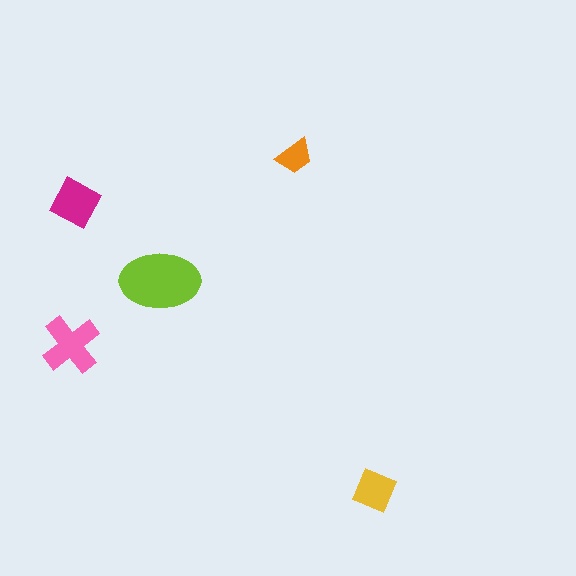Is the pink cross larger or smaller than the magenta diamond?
Larger.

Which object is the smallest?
The orange trapezoid.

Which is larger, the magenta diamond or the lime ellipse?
The lime ellipse.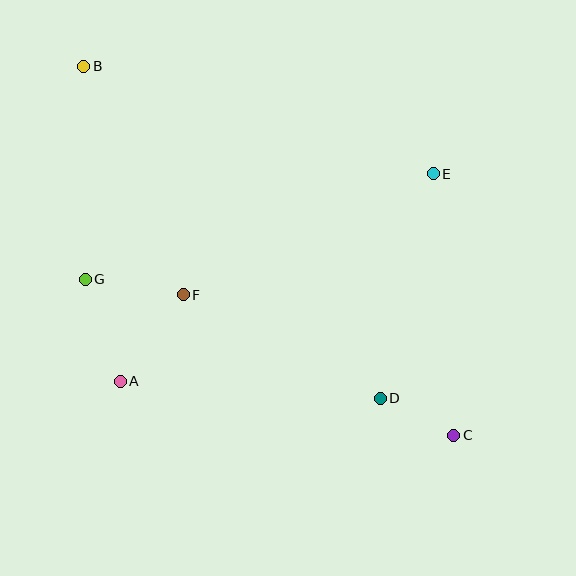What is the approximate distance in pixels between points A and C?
The distance between A and C is approximately 338 pixels.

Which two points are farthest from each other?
Points B and C are farthest from each other.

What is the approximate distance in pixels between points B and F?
The distance between B and F is approximately 249 pixels.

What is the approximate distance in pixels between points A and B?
The distance between A and B is approximately 317 pixels.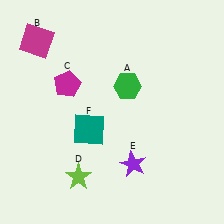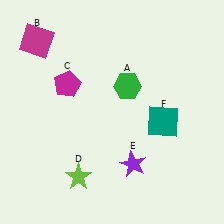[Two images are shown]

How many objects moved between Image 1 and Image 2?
1 object moved between the two images.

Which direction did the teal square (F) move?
The teal square (F) moved right.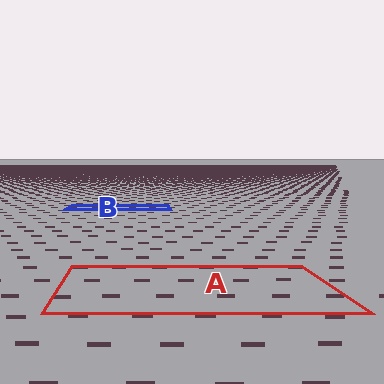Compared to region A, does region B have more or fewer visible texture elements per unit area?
Region B has more texture elements per unit area — they are packed more densely because it is farther away.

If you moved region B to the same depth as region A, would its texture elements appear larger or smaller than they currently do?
They would appear larger. At a closer depth, the same texture elements are projected at a bigger on-screen size.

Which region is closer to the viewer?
Region A is closer. The texture elements there are larger and more spread out.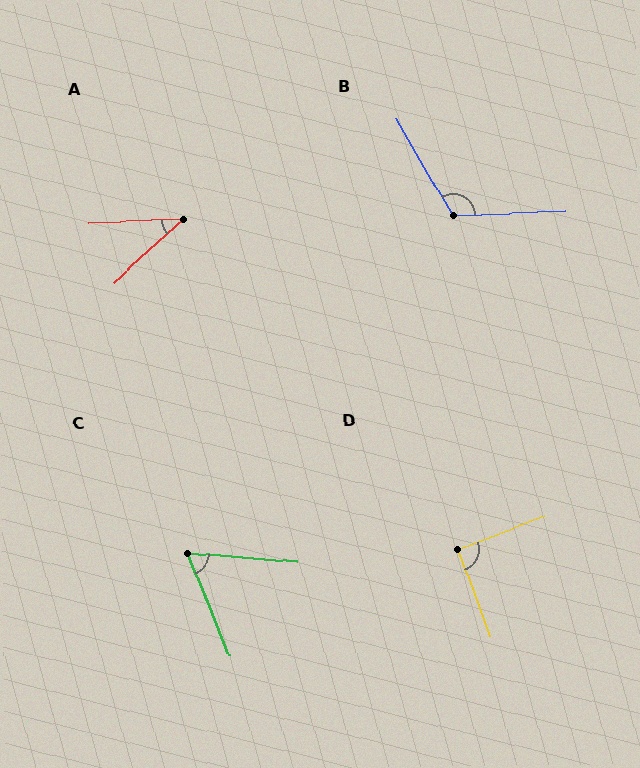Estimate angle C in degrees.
Approximately 63 degrees.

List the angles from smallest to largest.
A (39°), C (63°), D (90°), B (118°).